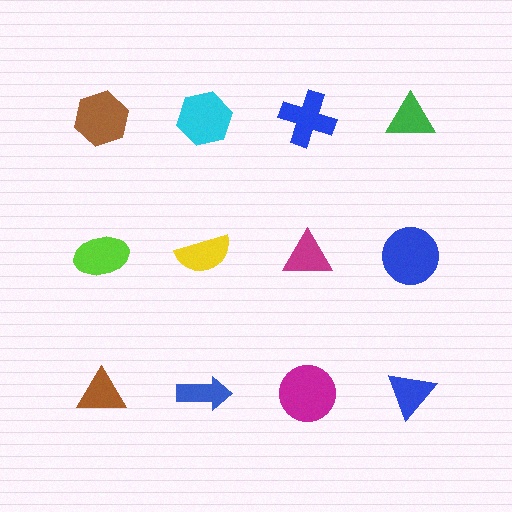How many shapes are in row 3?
4 shapes.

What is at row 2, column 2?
A yellow semicircle.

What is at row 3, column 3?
A magenta circle.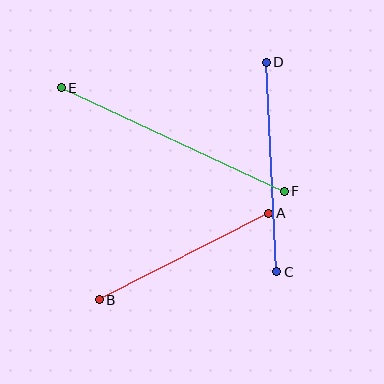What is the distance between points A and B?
The distance is approximately 190 pixels.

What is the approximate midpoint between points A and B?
The midpoint is at approximately (184, 257) pixels.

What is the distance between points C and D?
The distance is approximately 210 pixels.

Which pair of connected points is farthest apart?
Points E and F are farthest apart.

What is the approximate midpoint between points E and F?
The midpoint is at approximately (173, 139) pixels.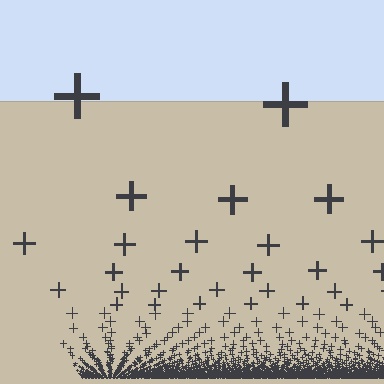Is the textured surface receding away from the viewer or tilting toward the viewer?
The surface appears to tilt toward the viewer. Texture elements get larger and sparser toward the top.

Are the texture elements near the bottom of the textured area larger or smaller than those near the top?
Smaller. The gradient is inverted — elements near the bottom are smaller and denser.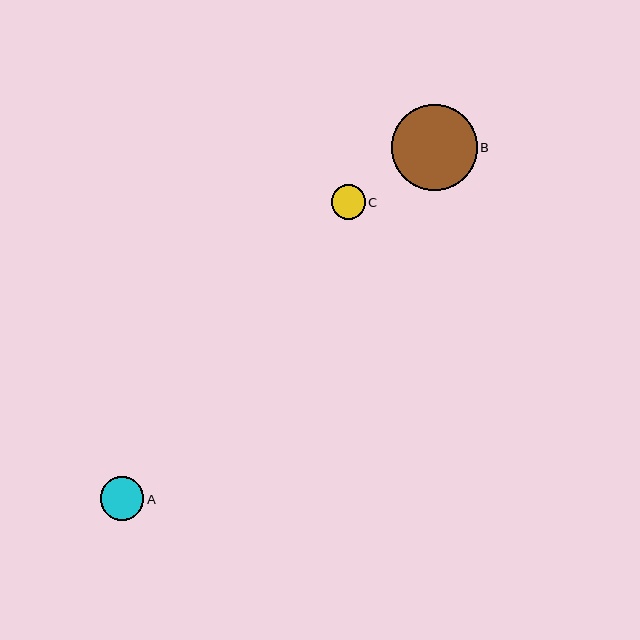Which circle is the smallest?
Circle C is the smallest with a size of approximately 34 pixels.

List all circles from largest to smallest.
From largest to smallest: B, A, C.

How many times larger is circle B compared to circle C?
Circle B is approximately 2.5 times the size of circle C.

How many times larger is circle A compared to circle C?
Circle A is approximately 1.3 times the size of circle C.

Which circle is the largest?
Circle B is the largest with a size of approximately 86 pixels.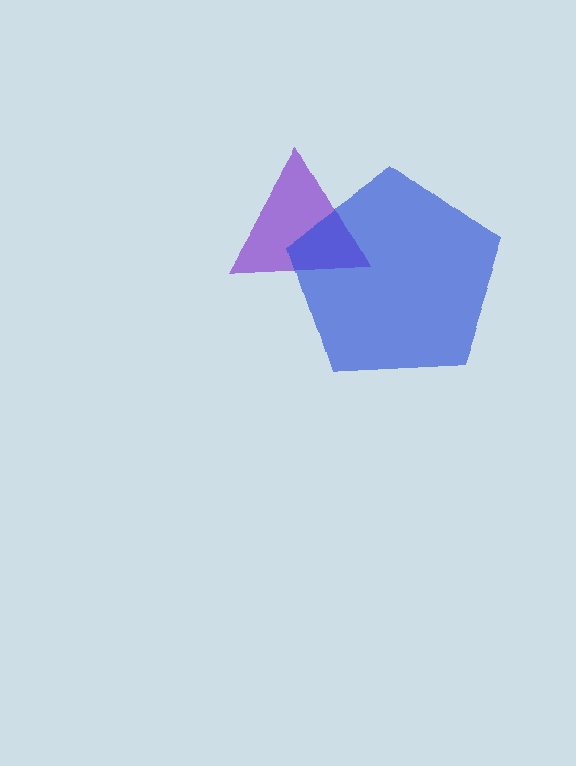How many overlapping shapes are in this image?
There are 2 overlapping shapes in the image.